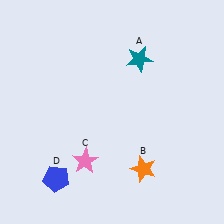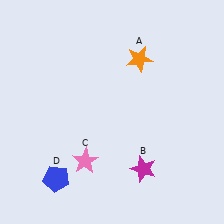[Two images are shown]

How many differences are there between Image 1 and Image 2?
There are 2 differences between the two images.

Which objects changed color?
A changed from teal to orange. B changed from orange to magenta.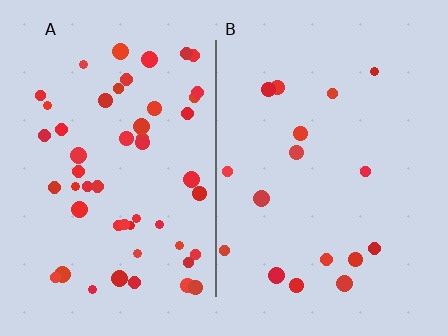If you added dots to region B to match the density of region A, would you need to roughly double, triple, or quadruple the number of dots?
Approximately triple.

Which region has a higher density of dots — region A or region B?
A (the left).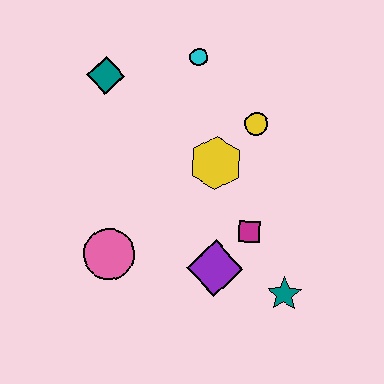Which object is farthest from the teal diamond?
The teal star is farthest from the teal diamond.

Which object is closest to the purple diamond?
The magenta square is closest to the purple diamond.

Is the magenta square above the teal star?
Yes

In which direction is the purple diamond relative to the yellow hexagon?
The purple diamond is below the yellow hexagon.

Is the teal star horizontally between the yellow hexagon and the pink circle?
No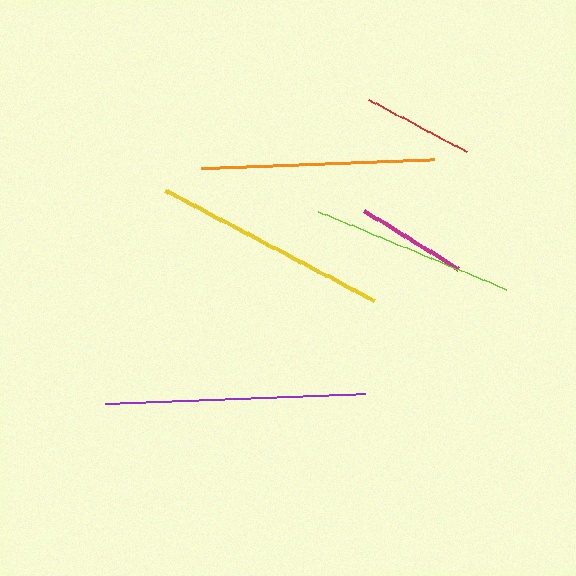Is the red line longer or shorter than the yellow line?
The yellow line is longer than the red line.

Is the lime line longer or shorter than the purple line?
The purple line is longer than the lime line.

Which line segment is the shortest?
The red line is the shortest at approximately 111 pixels.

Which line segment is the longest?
The purple line is the longest at approximately 260 pixels.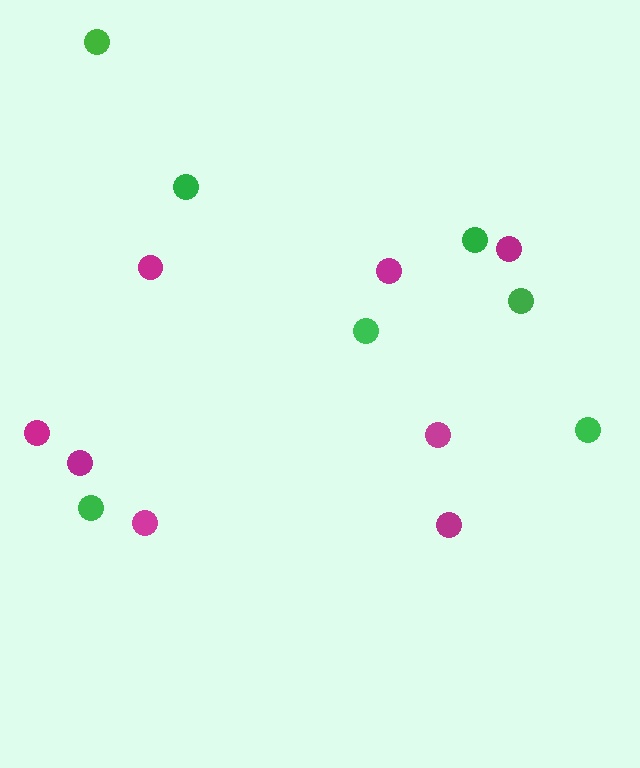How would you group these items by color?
There are 2 groups: one group of green circles (7) and one group of magenta circles (8).